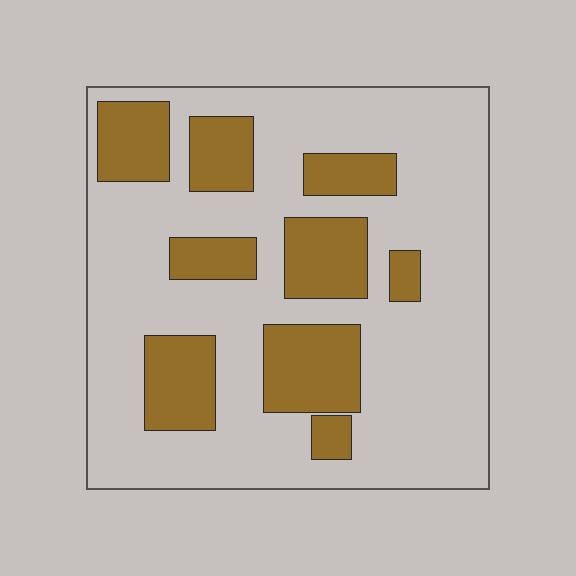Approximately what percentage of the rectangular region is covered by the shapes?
Approximately 25%.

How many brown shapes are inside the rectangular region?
9.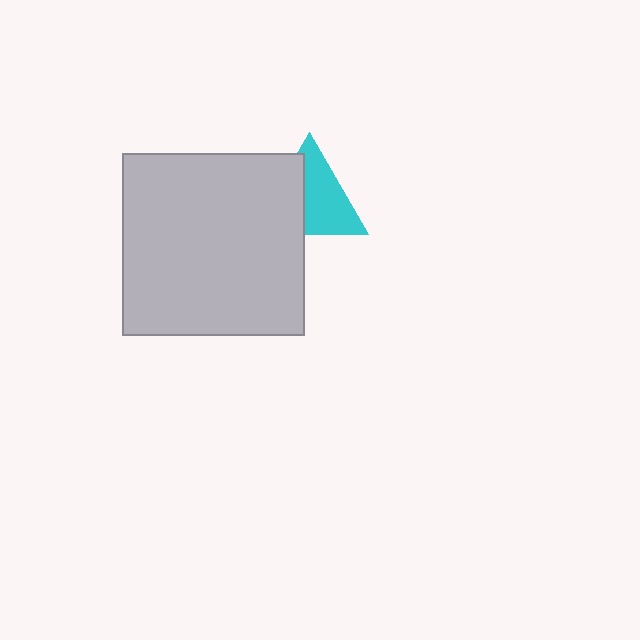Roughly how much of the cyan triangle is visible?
About half of it is visible (roughly 57%).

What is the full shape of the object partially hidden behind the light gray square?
The partially hidden object is a cyan triangle.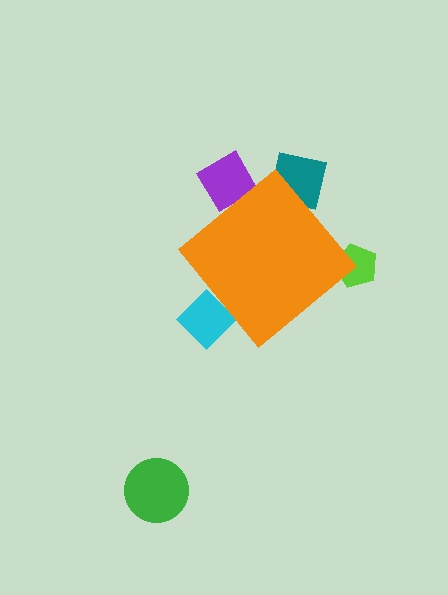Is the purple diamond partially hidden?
Yes, the purple diamond is partially hidden behind the orange diamond.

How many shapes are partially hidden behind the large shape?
4 shapes are partially hidden.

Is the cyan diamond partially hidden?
Yes, the cyan diamond is partially hidden behind the orange diamond.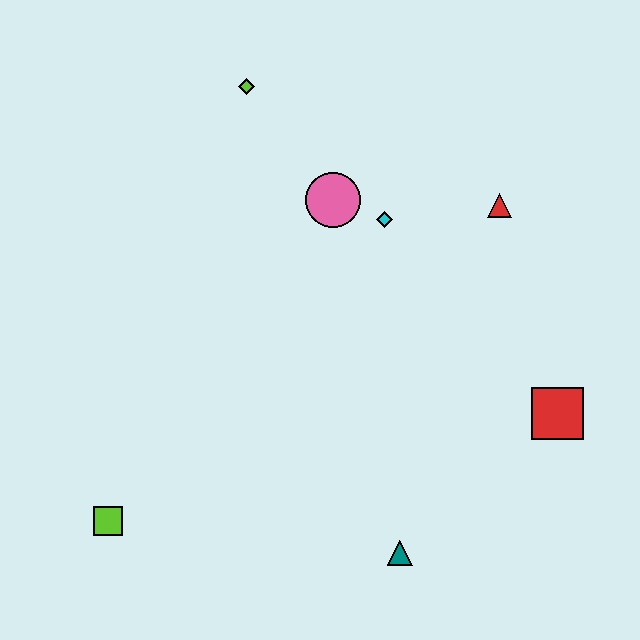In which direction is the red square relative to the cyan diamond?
The red square is below the cyan diamond.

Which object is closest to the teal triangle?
The red square is closest to the teal triangle.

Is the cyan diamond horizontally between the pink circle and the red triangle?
Yes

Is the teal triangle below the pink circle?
Yes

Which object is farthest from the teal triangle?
The lime diamond is farthest from the teal triangle.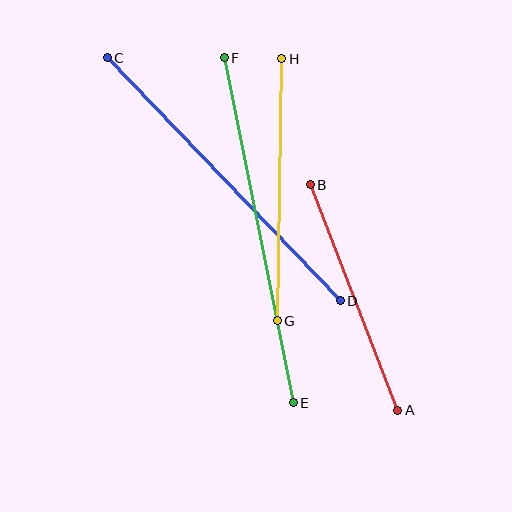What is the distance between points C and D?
The distance is approximately 337 pixels.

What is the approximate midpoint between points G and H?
The midpoint is at approximately (280, 190) pixels.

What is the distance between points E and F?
The distance is approximately 351 pixels.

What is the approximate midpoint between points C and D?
The midpoint is at approximately (224, 179) pixels.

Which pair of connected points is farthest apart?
Points E and F are farthest apart.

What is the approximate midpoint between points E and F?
The midpoint is at approximately (259, 230) pixels.